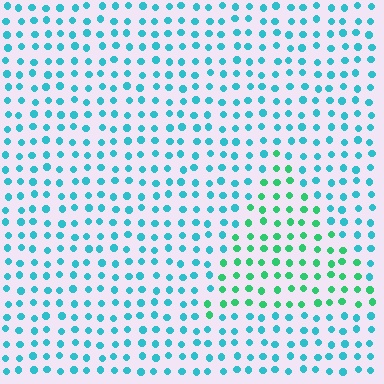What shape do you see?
I see a triangle.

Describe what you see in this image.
The image is filled with small cyan elements in a uniform arrangement. A triangle-shaped region is visible where the elements are tinted to a slightly different hue, forming a subtle color boundary.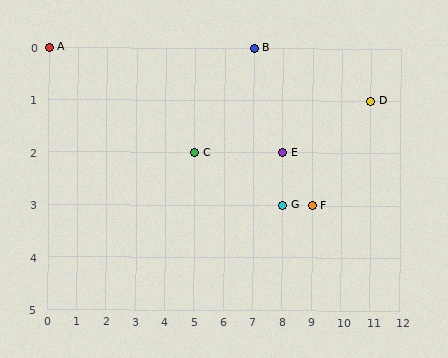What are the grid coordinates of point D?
Point D is at grid coordinates (11, 1).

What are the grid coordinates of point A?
Point A is at grid coordinates (0, 0).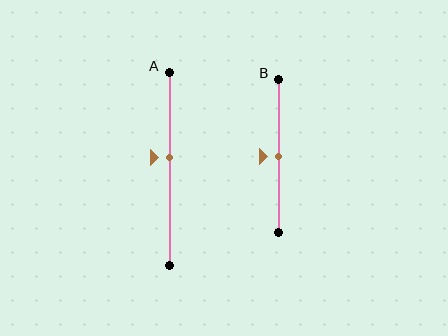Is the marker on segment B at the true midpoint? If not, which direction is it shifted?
Yes, the marker on segment B is at the true midpoint.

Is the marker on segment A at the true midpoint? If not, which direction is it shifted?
No, the marker on segment A is shifted upward by about 6% of the segment length.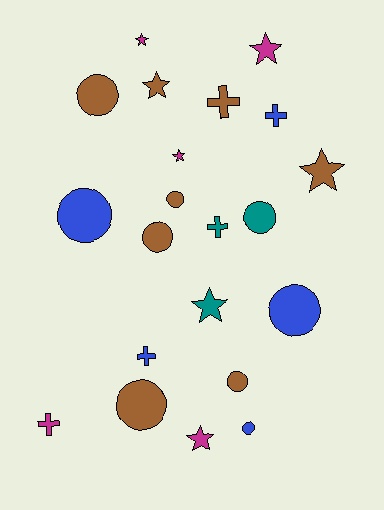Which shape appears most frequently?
Circle, with 9 objects.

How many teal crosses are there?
There is 1 teal cross.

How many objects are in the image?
There are 21 objects.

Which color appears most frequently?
Brown, with 8 objects.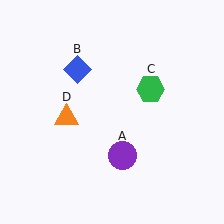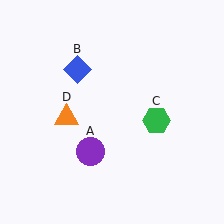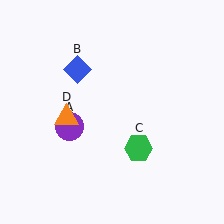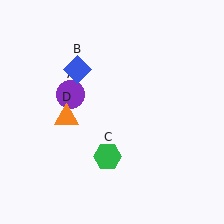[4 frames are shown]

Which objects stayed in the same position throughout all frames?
Blue diamond (object B) and orange triangle (object D) remained stationary.